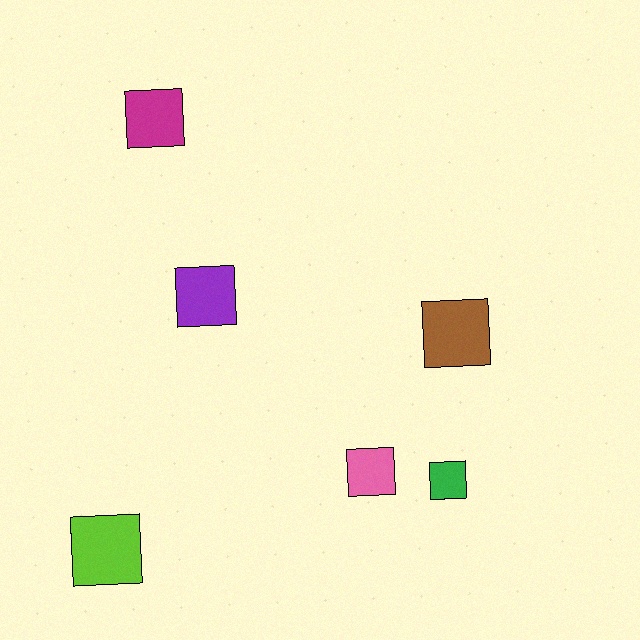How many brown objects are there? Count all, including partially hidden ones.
There is 1 brown object.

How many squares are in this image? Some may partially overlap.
There are 6 squares.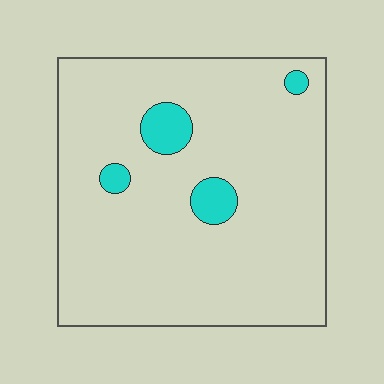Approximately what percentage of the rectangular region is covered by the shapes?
Approximately 5%.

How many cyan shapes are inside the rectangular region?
4.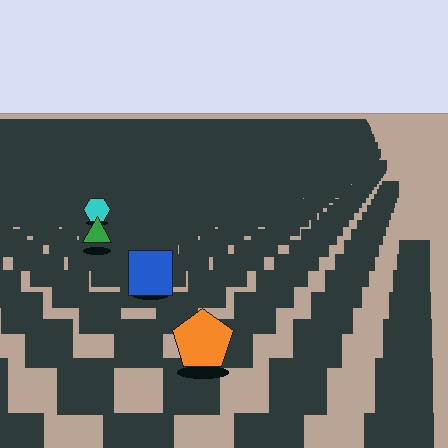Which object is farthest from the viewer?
The cyan hexagon is farthest from the viewer. It appears smaller and the ground texture around it is denser.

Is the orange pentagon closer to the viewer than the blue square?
Yes. The orange pentagon is closer — you can tell from the texture gradient: the ground texture is coarser near it.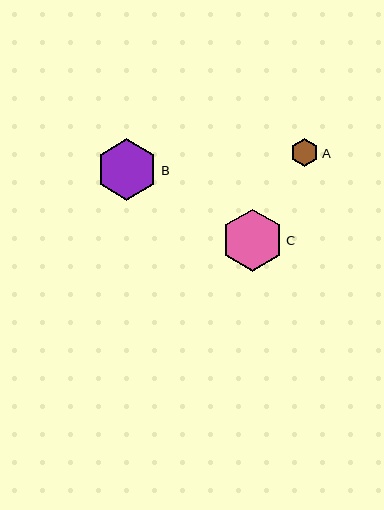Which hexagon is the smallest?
Hexagon A is the smallest with a size of approximately 28 pixels.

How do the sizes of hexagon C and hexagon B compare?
Hexagon C and hexagon B are approximately the same size.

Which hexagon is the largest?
Hexagon C is the largest with a size of approximately 62 pixels.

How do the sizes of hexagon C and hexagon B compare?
Hexagon C and hexagon B are approximately the same size.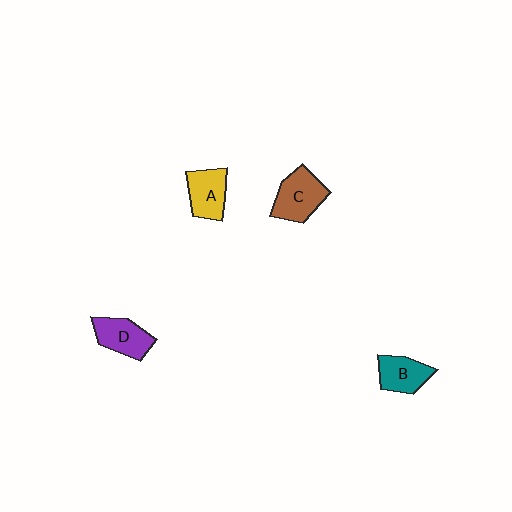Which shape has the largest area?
Shape C (brown).